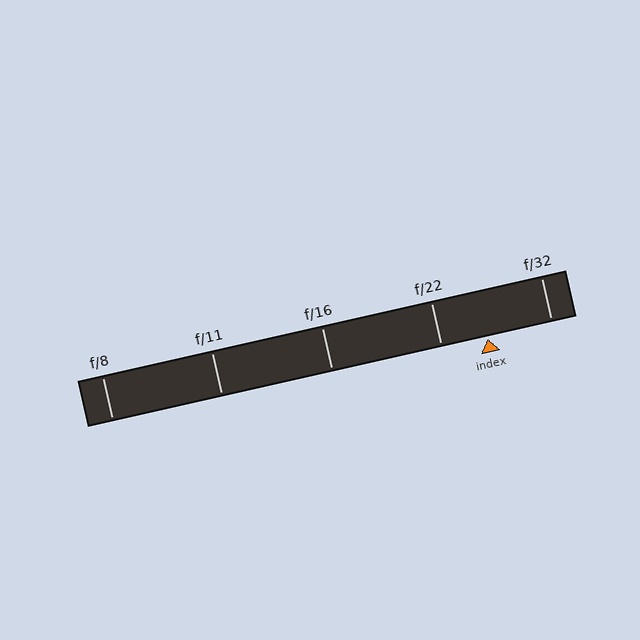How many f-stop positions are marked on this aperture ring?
There are 5 f-stop positions marked.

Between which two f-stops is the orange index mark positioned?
The index mark is between f/22 and f/32.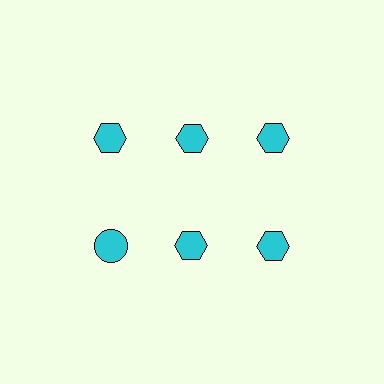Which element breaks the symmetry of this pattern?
The cyan circle in the second row, leftmost column breaks the symmetry. All other shapes are cyan hexagons.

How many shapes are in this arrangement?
There are 6 shapes arranged in a grid pattern.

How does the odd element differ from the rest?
It has a different shape: circle instead of hexagon.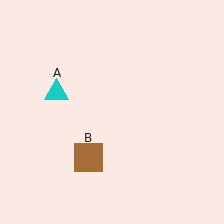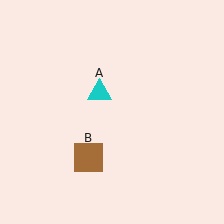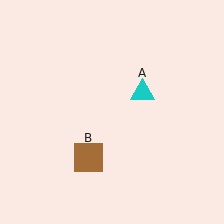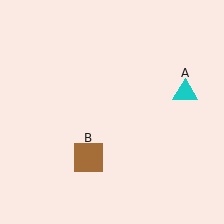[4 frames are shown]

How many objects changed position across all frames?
1 object changed position: cyan triangle (object A).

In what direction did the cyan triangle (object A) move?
The cyan triangle (object A) moved right.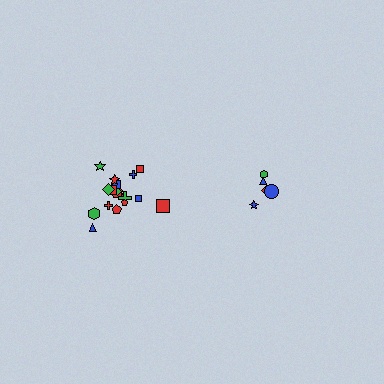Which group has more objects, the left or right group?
The left group.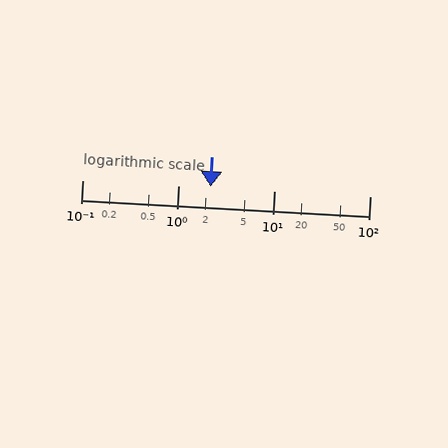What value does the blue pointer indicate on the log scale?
The pointer indicates approximately 2.2.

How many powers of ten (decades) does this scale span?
The scale spans 3 decades, from 0.1 to 100.